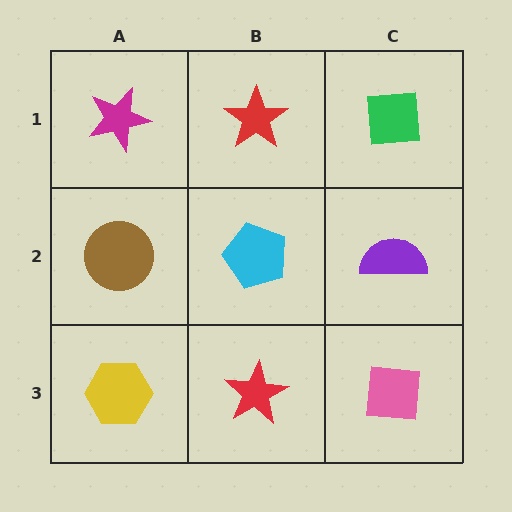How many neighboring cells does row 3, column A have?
2.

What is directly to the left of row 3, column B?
A yellow hexagon.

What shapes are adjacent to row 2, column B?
A red star (row 1, column B), a red star (row 3, column B), a brown circle (row 2, column A), a purple semicircle (row 2, column C).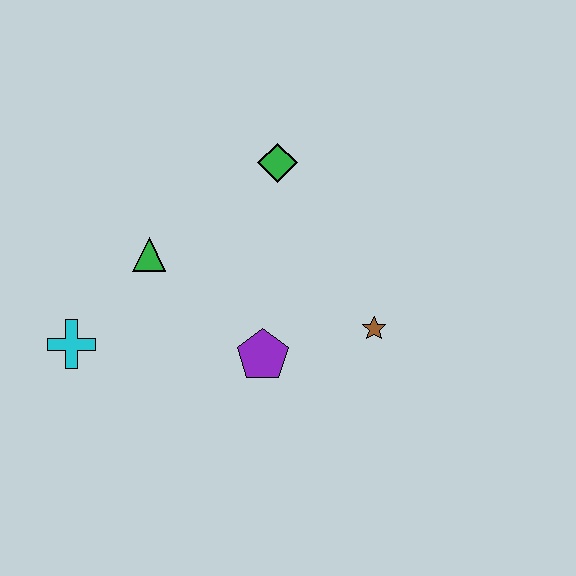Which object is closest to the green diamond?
The green triangle is closest to the green diamond.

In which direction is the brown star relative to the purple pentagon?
The brown star is to the right of the purple pentagon.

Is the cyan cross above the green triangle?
No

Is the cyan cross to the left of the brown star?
Yes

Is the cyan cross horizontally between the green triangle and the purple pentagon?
No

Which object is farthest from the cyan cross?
The brown star is farthest from the cyan cross.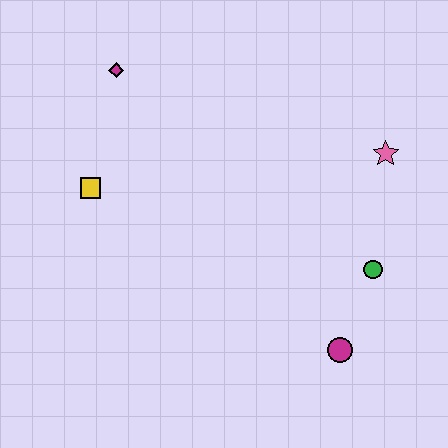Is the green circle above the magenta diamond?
No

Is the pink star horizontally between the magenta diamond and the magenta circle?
No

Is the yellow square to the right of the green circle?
No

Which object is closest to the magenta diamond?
The yellow square is closest to the magenta diamond.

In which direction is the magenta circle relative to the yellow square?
The magenta circle is to the right of the yellow square.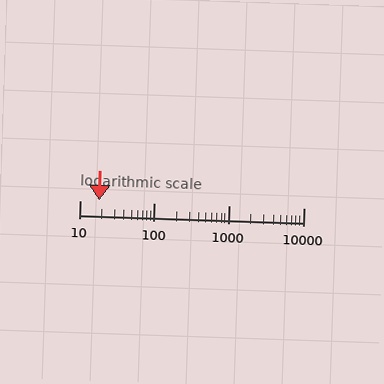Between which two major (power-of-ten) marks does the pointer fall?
The pointer is between 10 and 100.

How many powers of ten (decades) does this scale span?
The scale spans 3 decades, from 10 to 10000.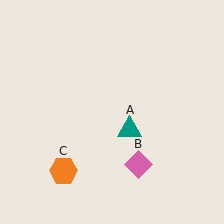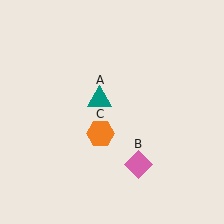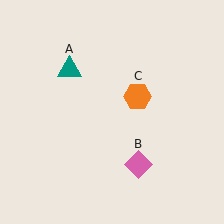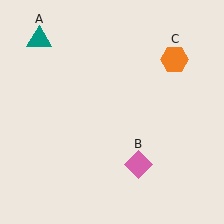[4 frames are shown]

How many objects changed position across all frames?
2 objects changed position: teal triangle (object A), orange hexagon (object C).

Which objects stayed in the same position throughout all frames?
Pink diamond (object B) remained stationary.